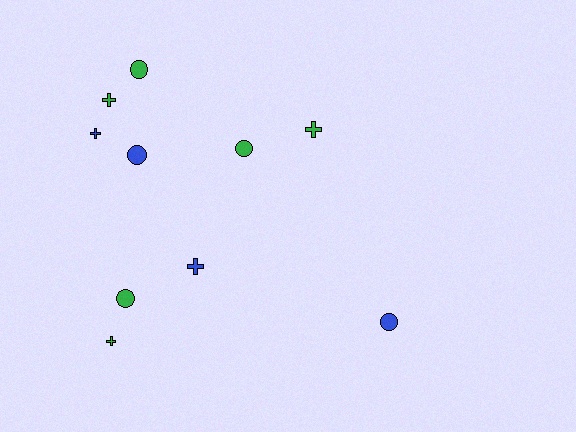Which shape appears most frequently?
Circle, with 5 objects.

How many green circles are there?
There are 3 green circles.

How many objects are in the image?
There are 10 objects.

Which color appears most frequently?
Green, with 6 objects.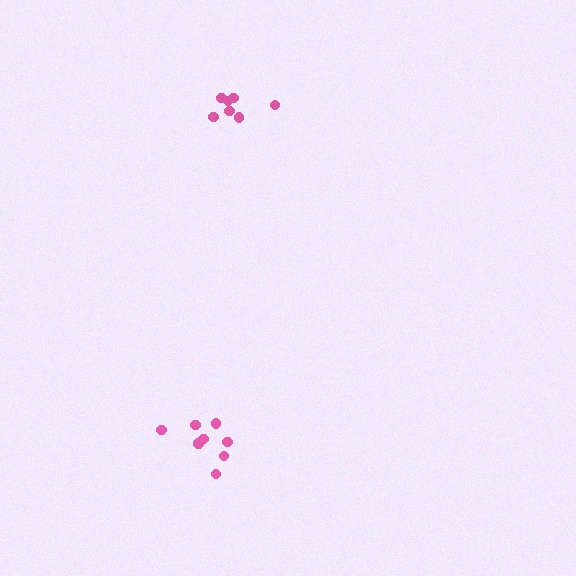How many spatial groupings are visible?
There are 2 spatial groupings.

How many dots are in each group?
Group 1: 9 dots, Group 2: 7 dots (16 total).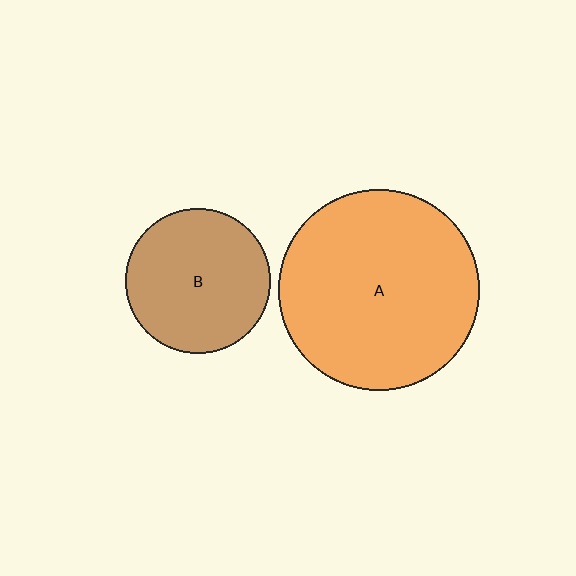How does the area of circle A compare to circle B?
Approximately 1.9 times.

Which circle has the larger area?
Circle A (orange).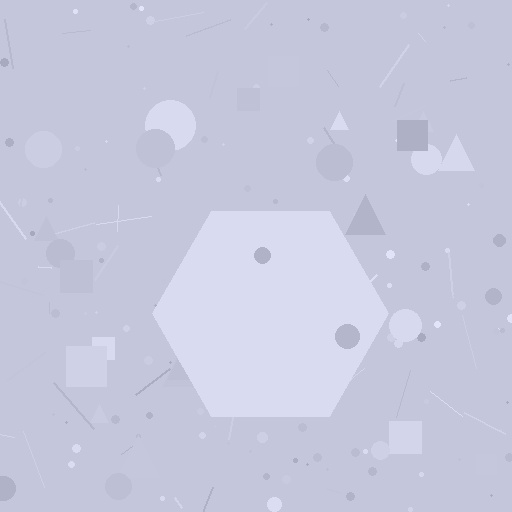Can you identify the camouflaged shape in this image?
The camouflaged shape is a hexagon.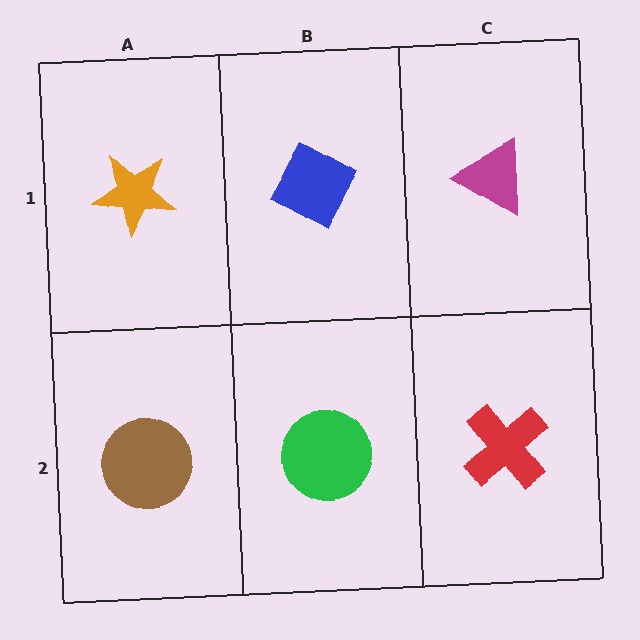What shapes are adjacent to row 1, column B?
A green circle (row 2, column B), an orange star (row 1, column A), a magenta triangle (row 1, column C).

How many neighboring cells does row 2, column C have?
2.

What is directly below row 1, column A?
A brown circle.